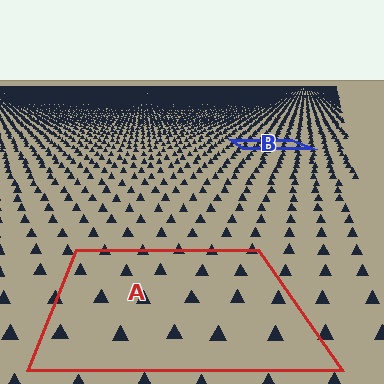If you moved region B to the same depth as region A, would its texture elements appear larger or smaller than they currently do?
They would appear larger. At a closer depth, the same texture elements are projected at a bigger on-screen size.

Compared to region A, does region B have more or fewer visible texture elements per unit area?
Region B has more texture elements per unit area — they are packed more densely because it is farther away.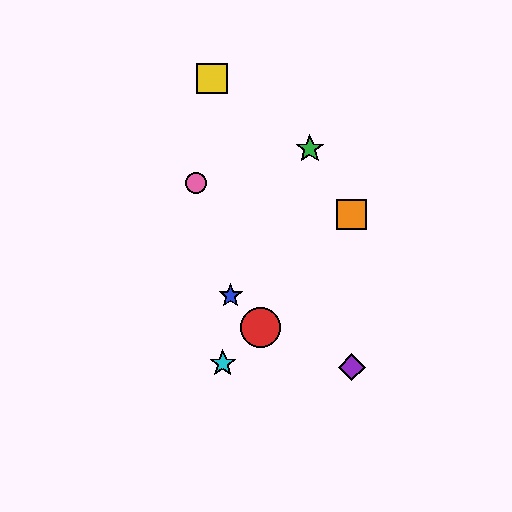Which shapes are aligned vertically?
The purple diamond, the orange square are aligned vertically.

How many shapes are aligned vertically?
2 shapes (the purple diamond, the orange square) are aligned vertically.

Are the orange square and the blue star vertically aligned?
No, the orange square is at x≈352 and the blue star is at x≈231.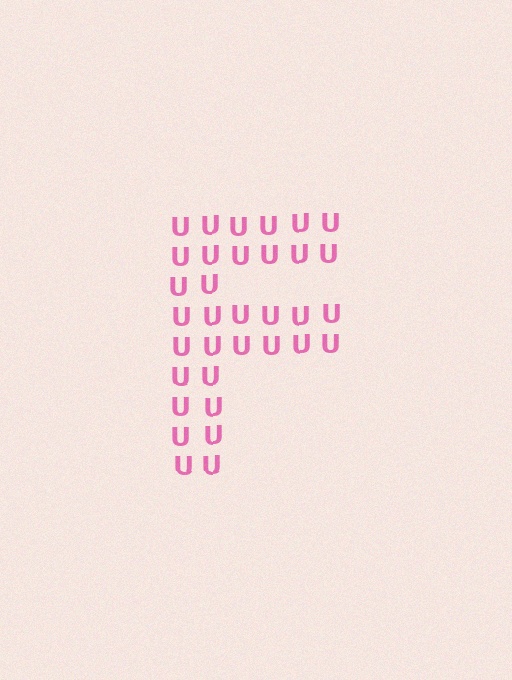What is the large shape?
The large shape is the letter F.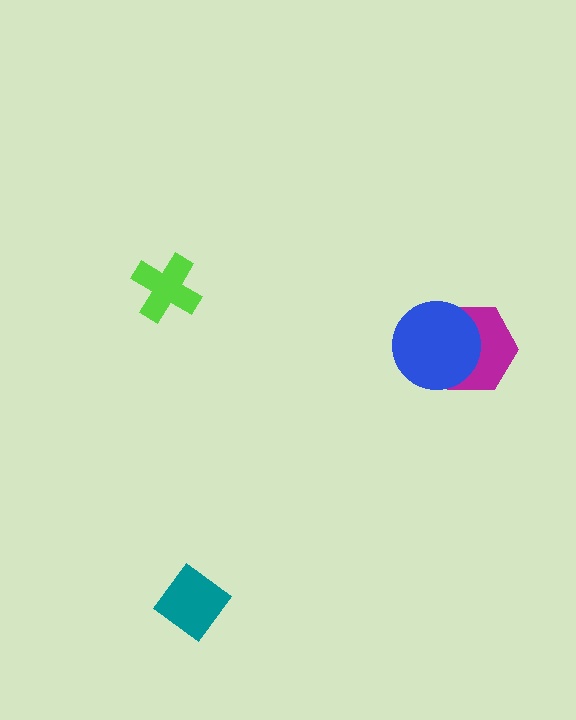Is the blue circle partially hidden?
No, no other shape covers it.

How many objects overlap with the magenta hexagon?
1 object overlaps with the magenta hexagon.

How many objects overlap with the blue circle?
1 object overlaps with the blue circle.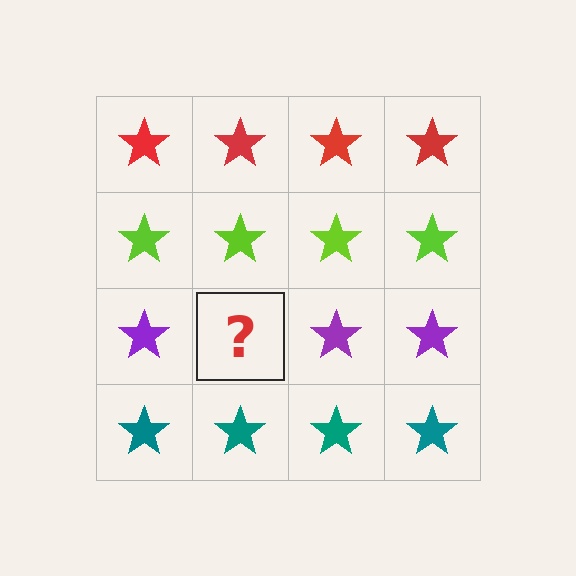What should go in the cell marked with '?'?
The missing cell should contain a purple star.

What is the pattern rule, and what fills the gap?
The rule is that each row has a consistent color. The gap should be filled with a purple star.